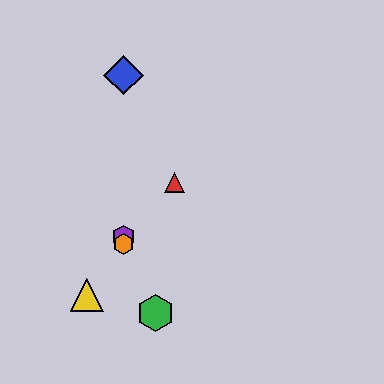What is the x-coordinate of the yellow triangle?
The yellow triangle is at x≈87.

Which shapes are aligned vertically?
The blue diamond, the purple hexagon, the orange hexagon are aligned vertically.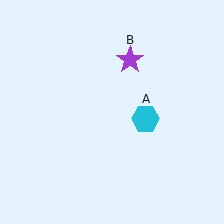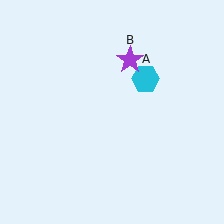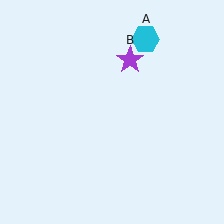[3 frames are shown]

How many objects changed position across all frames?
1 object changed position: cyan hexagon (object A).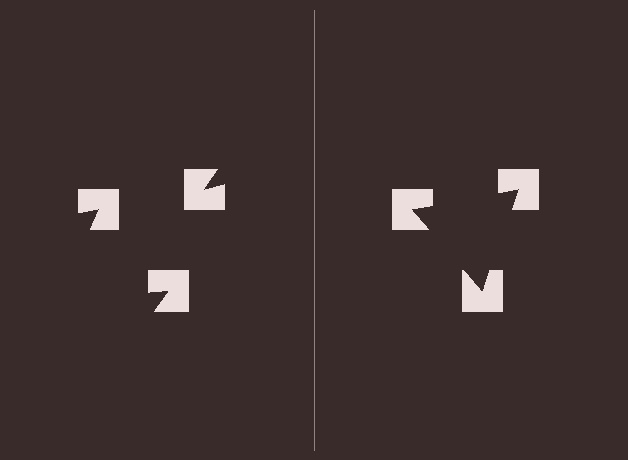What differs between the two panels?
The notched squares are positioned identically on both sides; only the wedge orientations differ. On the right they align to a triangle; on the left they are misaligned.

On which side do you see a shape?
An illusory triangle appears on the right side. On the left side the wedge cuts are rotated, so no coherent shape forms.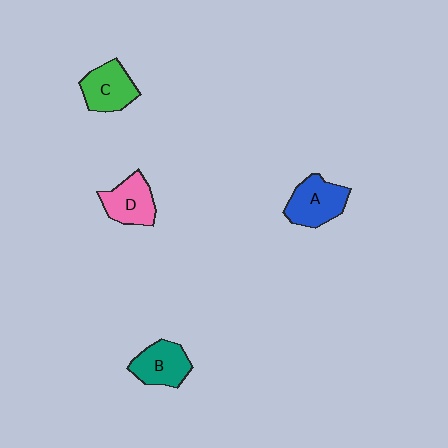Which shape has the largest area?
Shape A (blue).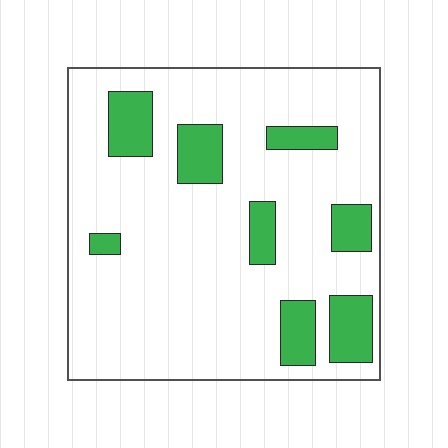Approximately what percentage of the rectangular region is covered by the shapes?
Approximately 15%.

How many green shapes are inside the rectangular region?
8.